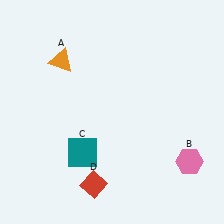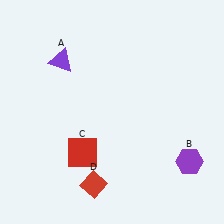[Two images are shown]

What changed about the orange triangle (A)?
In Image 1, A is orange. In Image 2, it changed to purple.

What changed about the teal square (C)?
In Image 1, C is teal. In Image 2, it changed to red.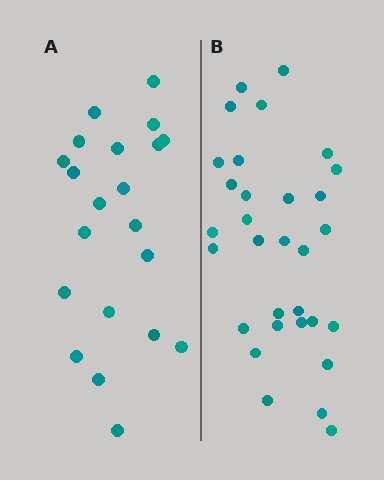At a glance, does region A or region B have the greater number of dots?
Region B (the right region) has more dots.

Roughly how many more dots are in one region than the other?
Region B has roughly 10 or so more dots than region A.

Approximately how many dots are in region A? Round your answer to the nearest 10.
About 20 dots. (The exact count is 21, which rounds to 20.)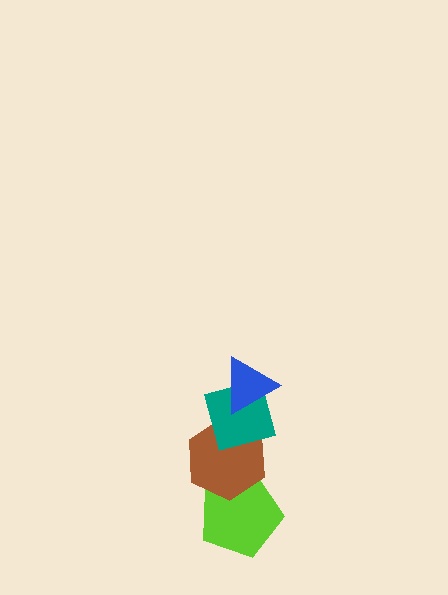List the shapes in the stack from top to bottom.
From top to bottom: the blue triangle, the teal square, the brown hexagon, the lime pentagon.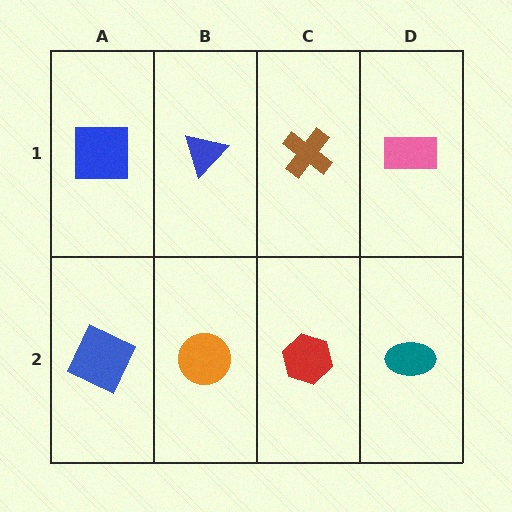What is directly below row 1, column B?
An orange circle.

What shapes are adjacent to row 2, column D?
A pink rectangle (row 1, column D), a red hexagon (row 2, column C).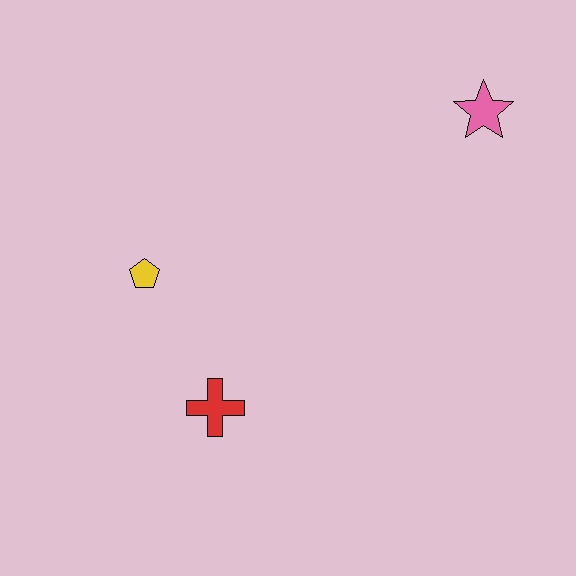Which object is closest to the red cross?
The yellow pentagon is closest to the red cross.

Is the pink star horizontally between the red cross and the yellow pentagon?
No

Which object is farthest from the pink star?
The red cross is farthest from the pink star.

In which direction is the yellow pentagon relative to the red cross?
The yellow pentagon is above the red cross.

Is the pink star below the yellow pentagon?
No